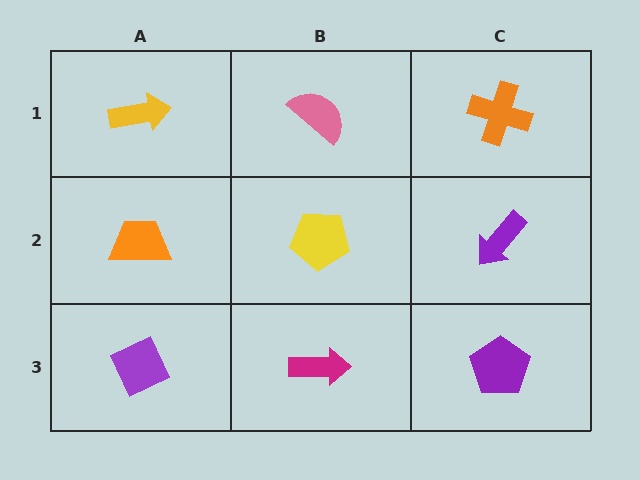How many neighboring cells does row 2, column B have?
4.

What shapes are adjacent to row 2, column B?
A pink semicircle (row 1, column B), a magenta arrow (row 3, column B), an orange trapezoid (row 2, column A), a purple arrow (row 2, column C).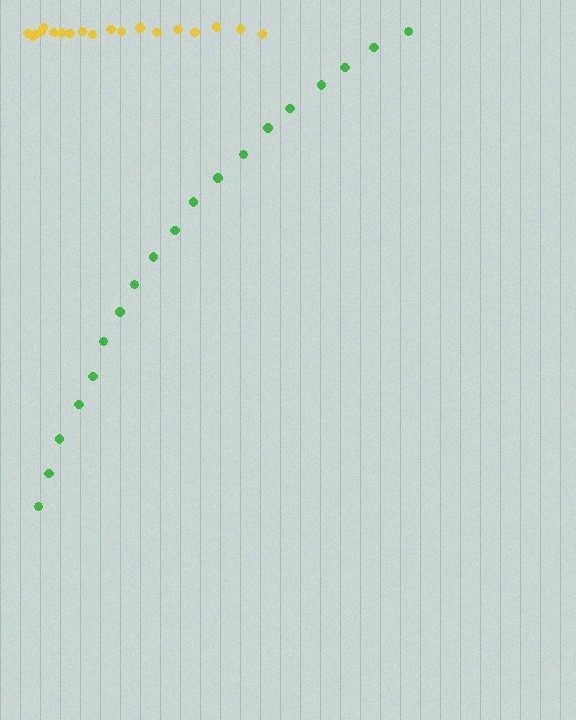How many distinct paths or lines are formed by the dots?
There are 2 distinct paths.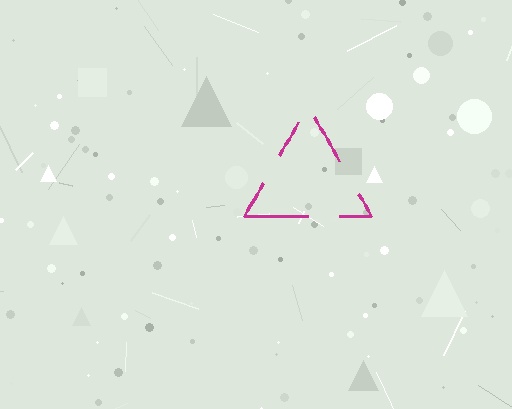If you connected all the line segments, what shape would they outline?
They would outline a triangle.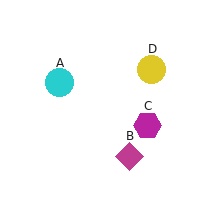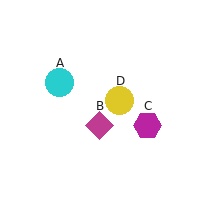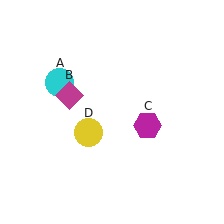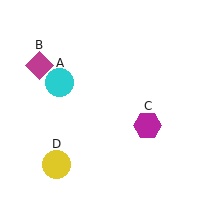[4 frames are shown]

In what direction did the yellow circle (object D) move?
The yellow circle (object D) moved down and to the left.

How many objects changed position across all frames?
2 objects changed position: magenta diamond (object B), yellow circle (object D).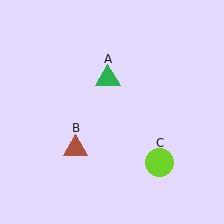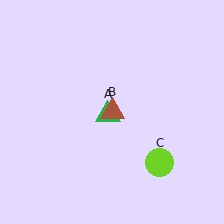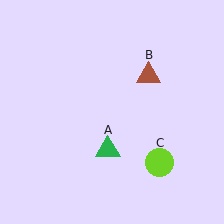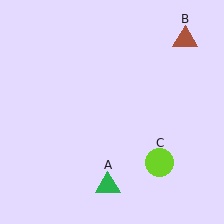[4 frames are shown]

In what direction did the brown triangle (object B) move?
The brown triangle (object B) moved up and to the right.